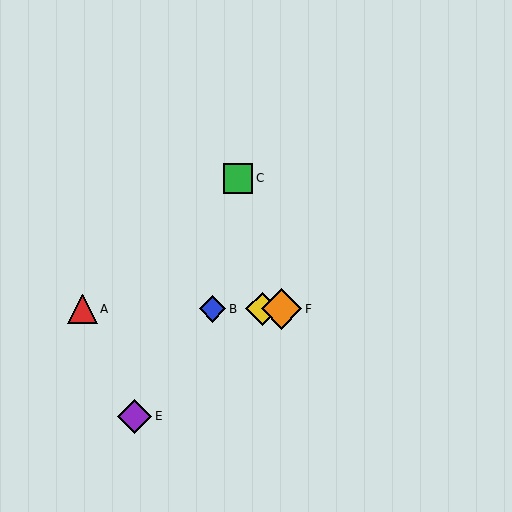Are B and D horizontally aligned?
Yes, both are at y≈309.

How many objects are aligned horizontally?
4 objects (A, B, D, F) are aligned horizontally.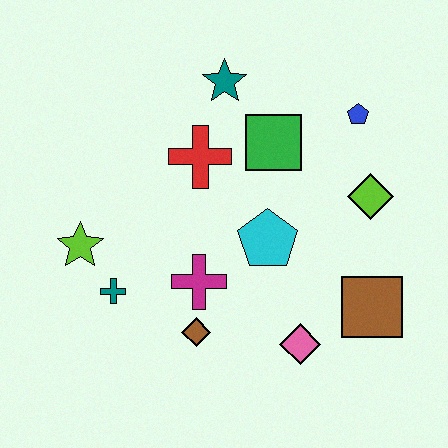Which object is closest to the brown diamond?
The magenta cross is closest to the brown diamond.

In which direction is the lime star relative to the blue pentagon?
The lime star is to the left of the blue pentagon.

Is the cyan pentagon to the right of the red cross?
Yes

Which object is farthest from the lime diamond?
The lime star is farthest from the lime diamond.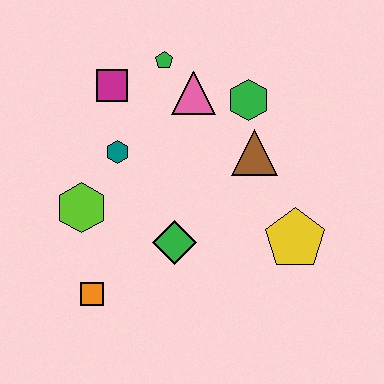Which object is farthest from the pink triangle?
The orange square is farthest from the pink triangle.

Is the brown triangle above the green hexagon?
No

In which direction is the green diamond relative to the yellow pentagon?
The green diamond is to the left of the yellow pentagon.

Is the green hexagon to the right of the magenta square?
Yes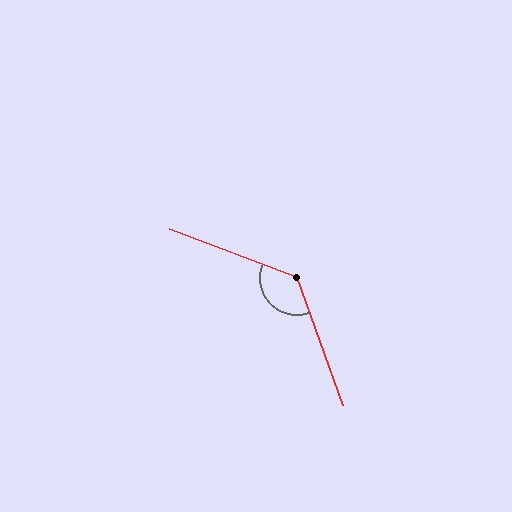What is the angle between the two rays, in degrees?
Approximately 130 degrees.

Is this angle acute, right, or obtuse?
It is obtuse.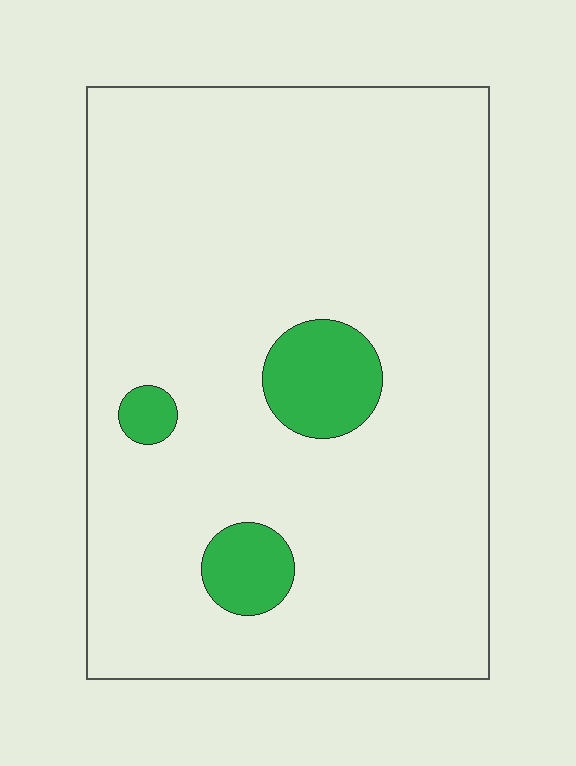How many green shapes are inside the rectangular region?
3.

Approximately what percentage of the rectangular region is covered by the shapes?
Approximately 10%.